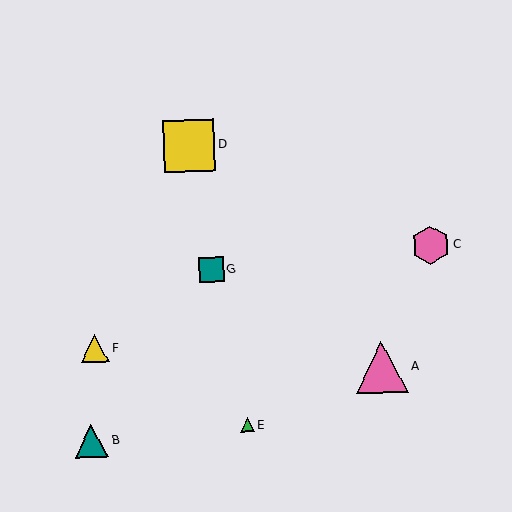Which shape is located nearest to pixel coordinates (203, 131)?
The yellow square (labeled D) at (189, 146) is nearest to that location.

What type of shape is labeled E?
Shape E is a green triangle.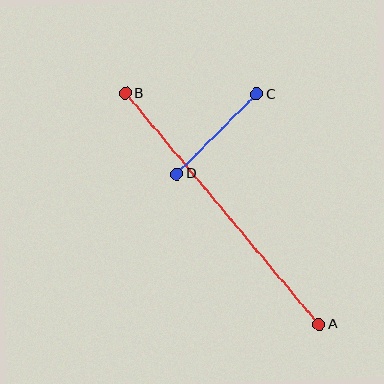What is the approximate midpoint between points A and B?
The midpoint is at approximately (222, 209) pixels.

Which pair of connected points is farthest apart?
Points A and B are farthest apart.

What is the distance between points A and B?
The distance is approximately 301 pixels.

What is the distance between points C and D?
The distance is approximately 113 pixels.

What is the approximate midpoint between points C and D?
The midpoint is at approximately (217, 134) pixels.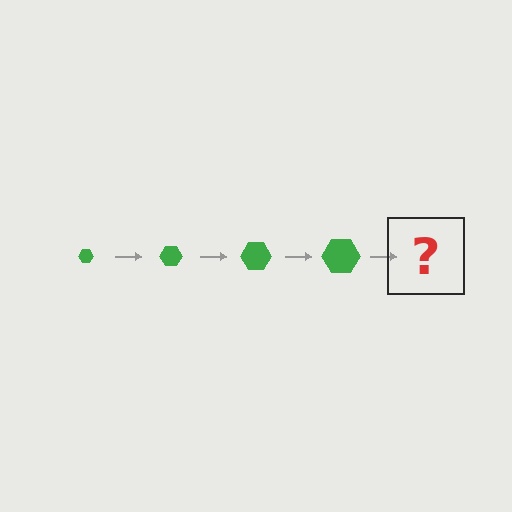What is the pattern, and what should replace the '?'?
The pattern is that the hexagon gets progressively larger each step. The '?' should be a green hexagon, larger than the previous one.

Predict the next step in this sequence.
The next step is a green hexagon, larger than the previous one.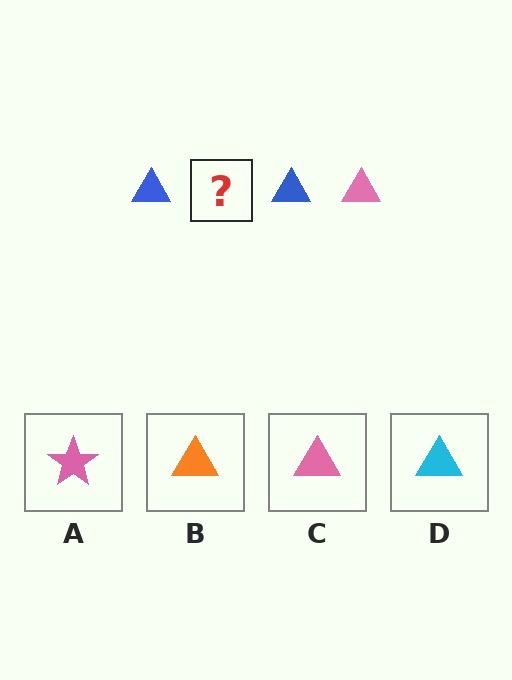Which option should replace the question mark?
Option C.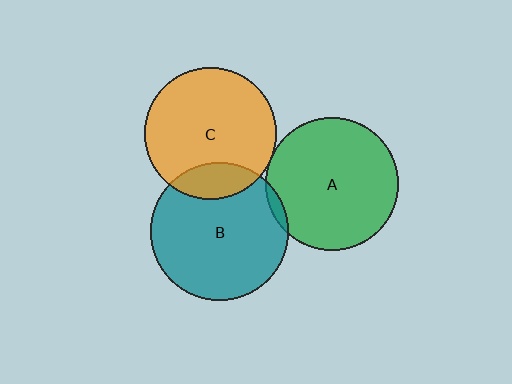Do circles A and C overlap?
Yes.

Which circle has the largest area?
Circle B (teal).